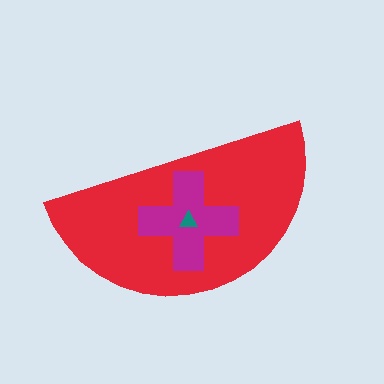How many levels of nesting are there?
3.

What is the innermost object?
The teal triangle.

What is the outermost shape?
The red semicircle.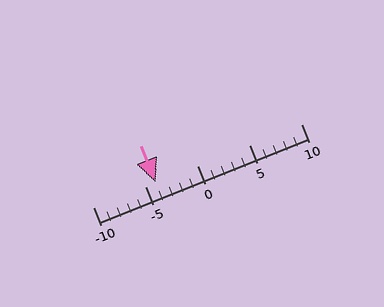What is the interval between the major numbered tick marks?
The major tick marks are spaced 5 units apart.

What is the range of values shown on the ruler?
The ruler shows values from -10 to 10.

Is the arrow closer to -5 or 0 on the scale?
The arrow is closer to -5.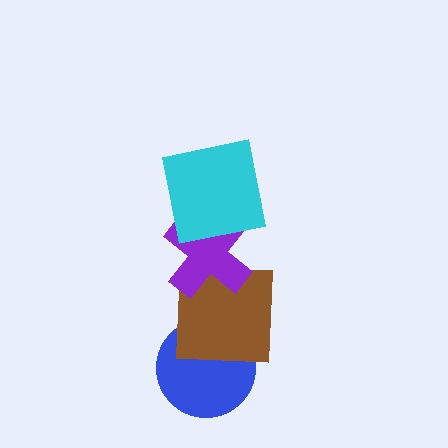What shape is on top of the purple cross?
The cyan square is on top of the purple cross.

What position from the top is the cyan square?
The cyan square is 1st from the top.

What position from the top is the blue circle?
The blue circle is 4th from the top.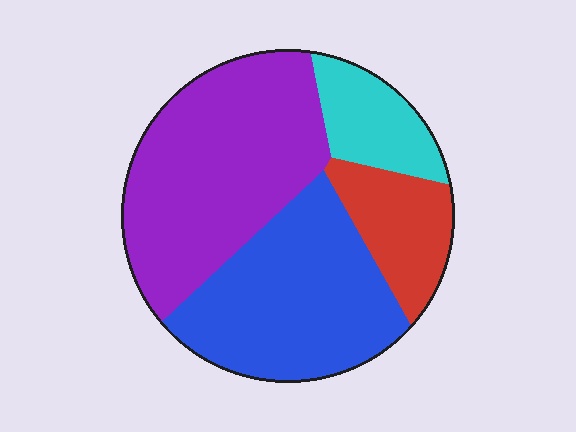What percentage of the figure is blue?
Blue covers about 35% of the figure.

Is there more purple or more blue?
Purple.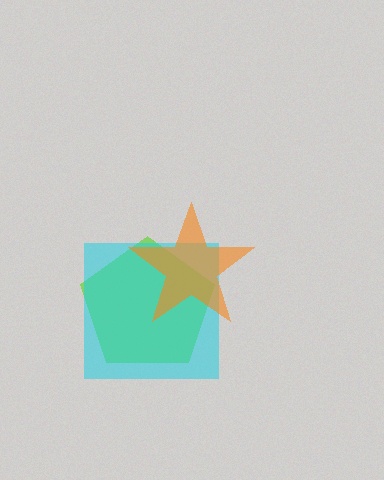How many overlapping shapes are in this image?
There are 3 overlapping shapes in the image.